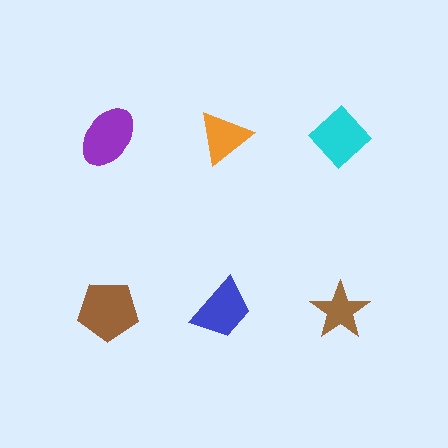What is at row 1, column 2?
An orange triangle.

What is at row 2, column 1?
A brown pentagon.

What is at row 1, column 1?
A purple ellipse.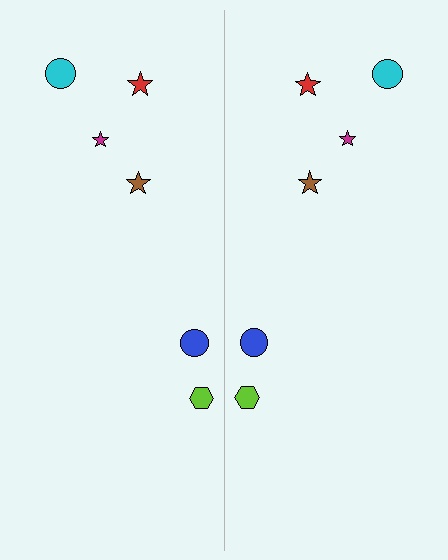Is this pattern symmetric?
Yes, this pattern has bilateral (reflection) symmetry.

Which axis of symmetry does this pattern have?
The pattern has a vertical axis of symmetry running through the center of the image.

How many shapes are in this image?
There are 12 shapes in this image.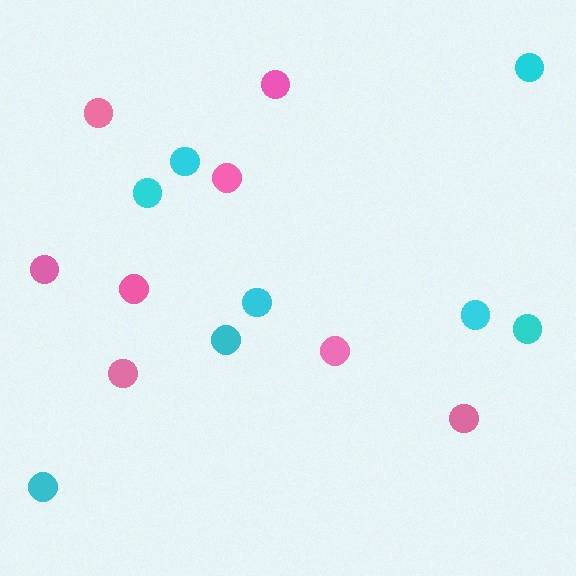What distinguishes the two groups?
There are 2 groups: one group of pink circles (8) and one group of cyan circles (8).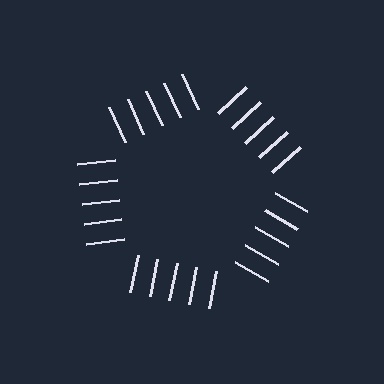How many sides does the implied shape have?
5 sides — the line-ends trace a pentagon.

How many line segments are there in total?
25 — 5 along each of the 5 edges.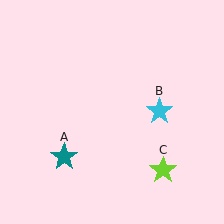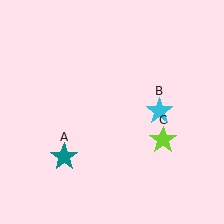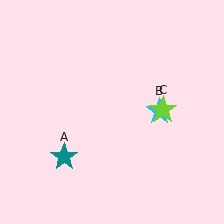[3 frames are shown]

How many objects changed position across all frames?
1 object changed position: lime star (object C).